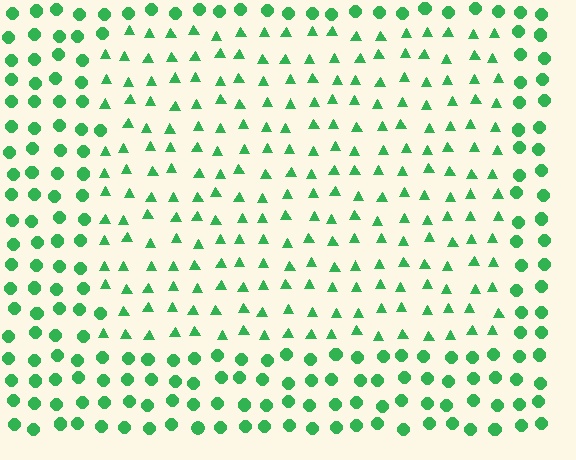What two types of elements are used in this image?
The image uses triangles inside the rectangle region and circles outside it.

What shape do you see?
I see a rectangle.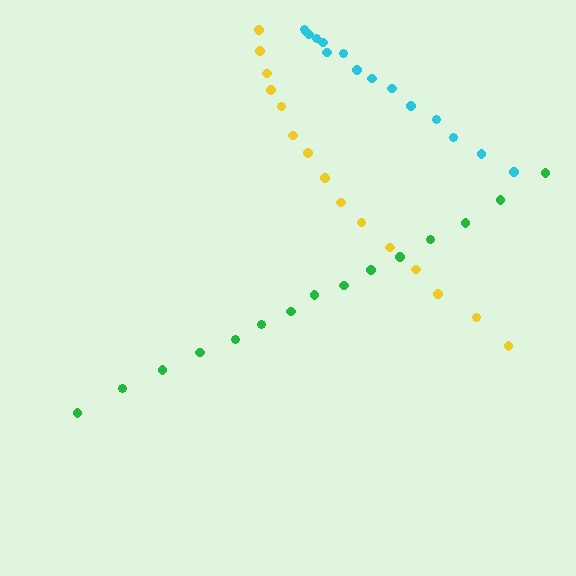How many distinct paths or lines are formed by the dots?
There are 3 distinct paths.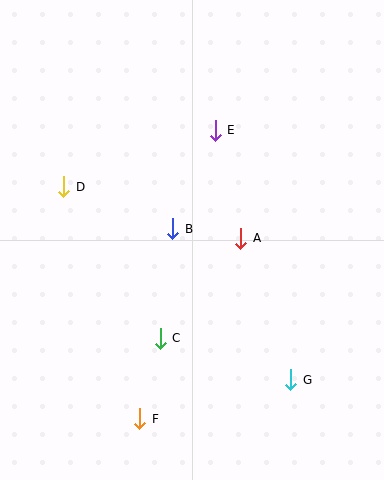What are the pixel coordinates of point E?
Point E is at (215, 130).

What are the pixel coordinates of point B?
Point B is at (173, 229).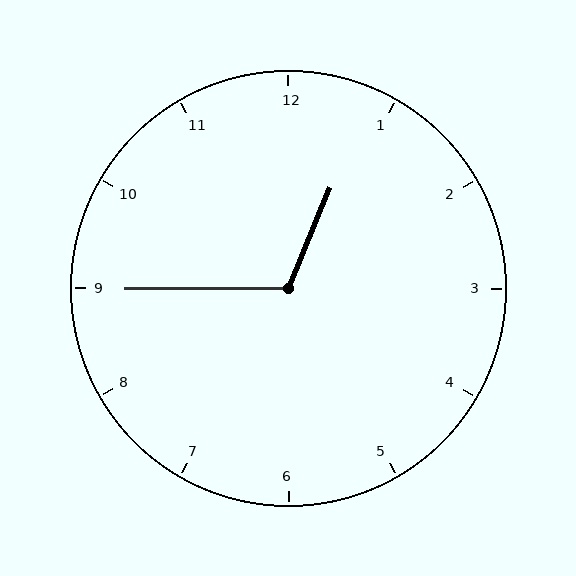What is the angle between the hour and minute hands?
Approximately 112 degrees.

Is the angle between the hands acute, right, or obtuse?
It is obtuse.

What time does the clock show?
12:45.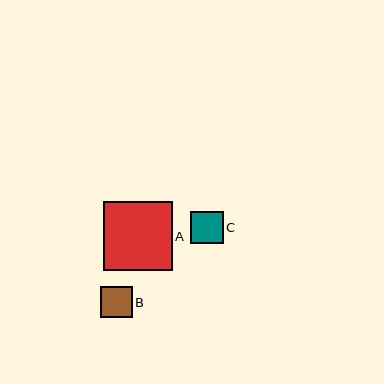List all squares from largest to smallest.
From largest to smallest: A, C, B.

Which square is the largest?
Square A is the largest with a size of approximately 69 pixels.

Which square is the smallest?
Square B is the smallest with a size of approximately 32 pixels.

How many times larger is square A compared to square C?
Square A is approximately 2.1 times the size of square C.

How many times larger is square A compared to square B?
Square A is approximately 2.2 times the size of square B.